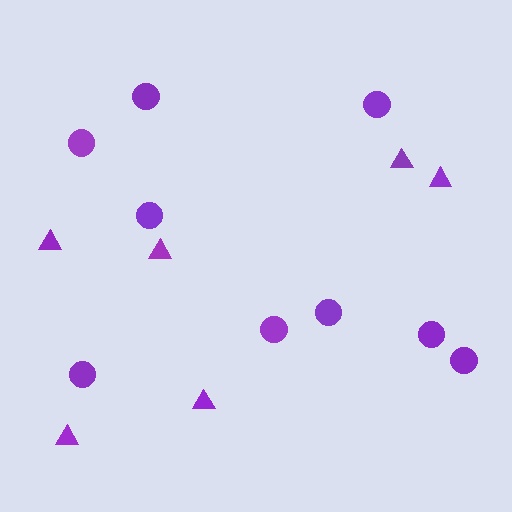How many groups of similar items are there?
There are 2 groups: one group of circles (9) and one group of triangles (6).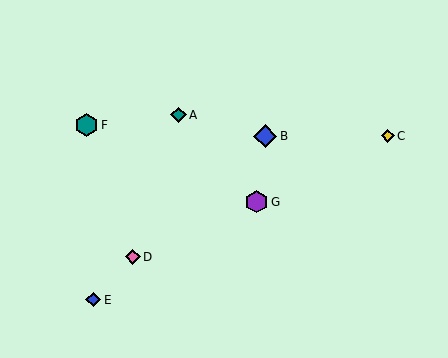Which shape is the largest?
The teal hexagon (labeled F) is the largest.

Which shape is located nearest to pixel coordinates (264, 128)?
The blue diamond (labeled B) at (265, 136) is nearest to that location.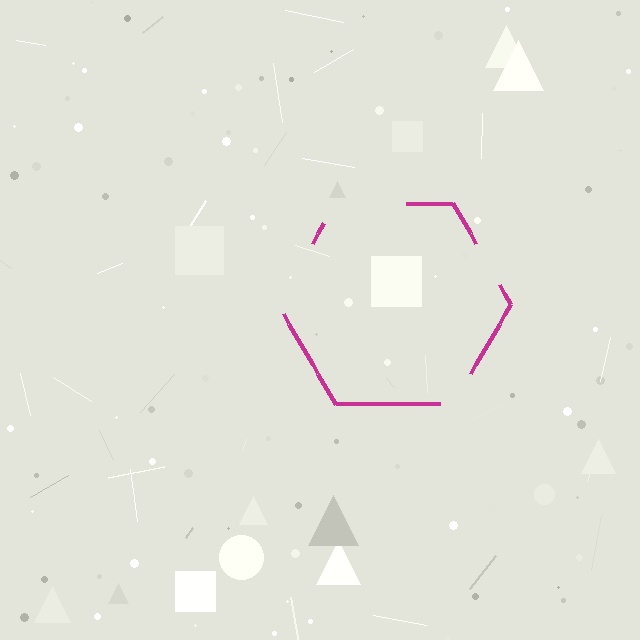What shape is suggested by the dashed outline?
The dashed outline suggests a hexagon.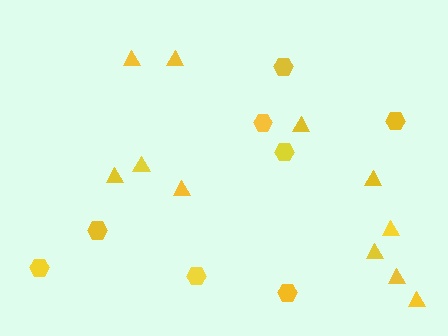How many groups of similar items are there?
There are 2 groups: one group of triangles (11) and one group of hexagons (8).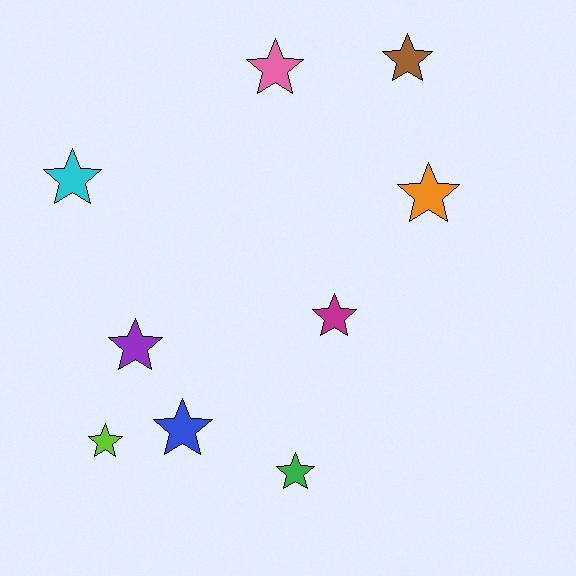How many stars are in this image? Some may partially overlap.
There are 9 stars.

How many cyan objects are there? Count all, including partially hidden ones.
There is 1 cyan object.